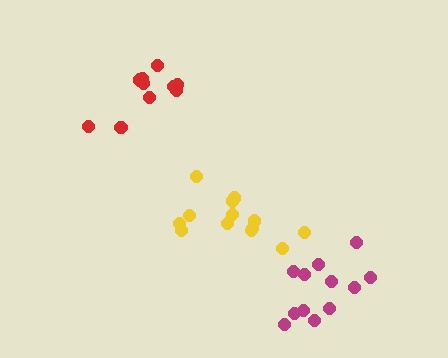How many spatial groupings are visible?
There are 3 spatial groupings.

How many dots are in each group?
Group 1: 12 dots, Group 2: 10 dots, Group 3: 13 dots (35 total).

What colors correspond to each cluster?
The clusters are colored: magenta, red, yellow.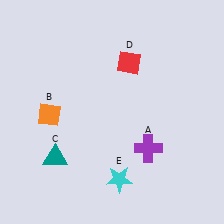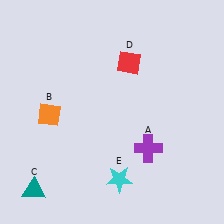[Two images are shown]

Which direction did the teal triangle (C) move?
The teal triangle (C) moved down.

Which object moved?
The teal triangle (C) moved down.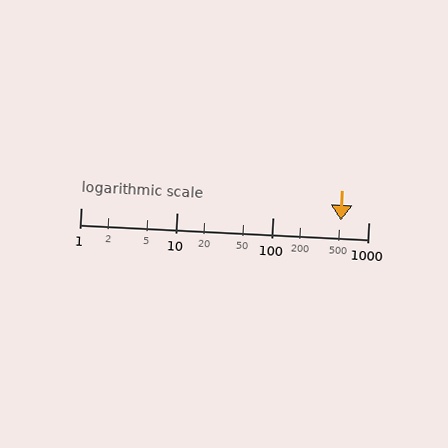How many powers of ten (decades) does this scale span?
The scale spans 3 decades, from 1 to 1000.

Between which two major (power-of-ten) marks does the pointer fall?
The pointer is between 100 and 1000.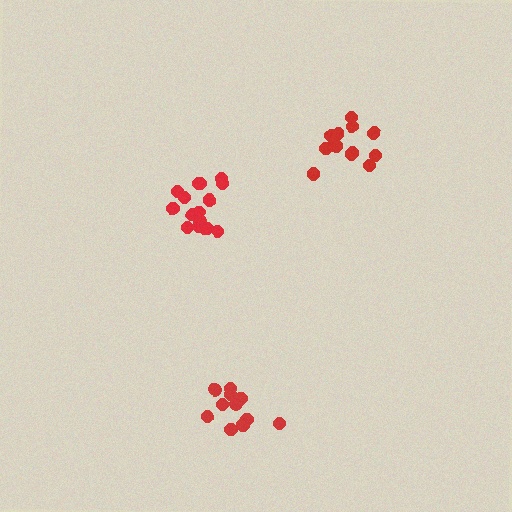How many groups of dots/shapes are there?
There are 3 groups.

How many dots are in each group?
Group 1: 12 dots, Group 2: 16 dots, Group 3: 13 dots (41 total).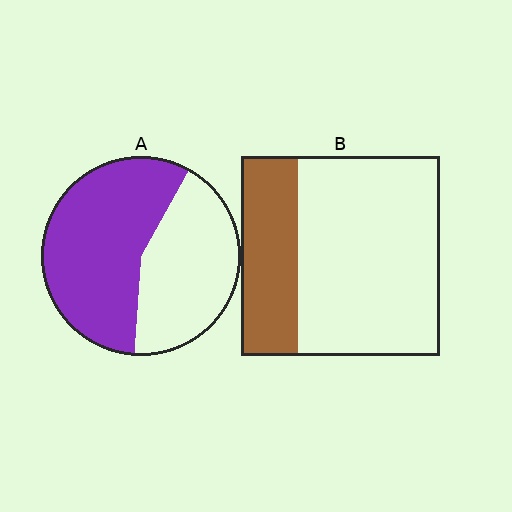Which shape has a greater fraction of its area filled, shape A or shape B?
Shape A.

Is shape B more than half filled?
No.